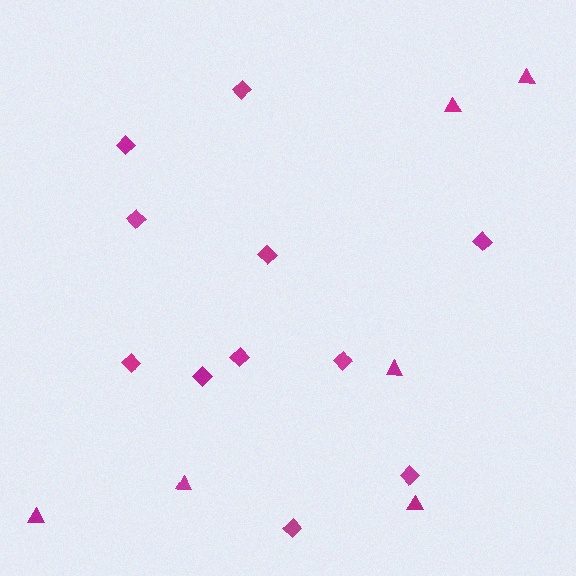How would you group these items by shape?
There are 2 groups: one group of triangles (6) and one group of diamonds (11).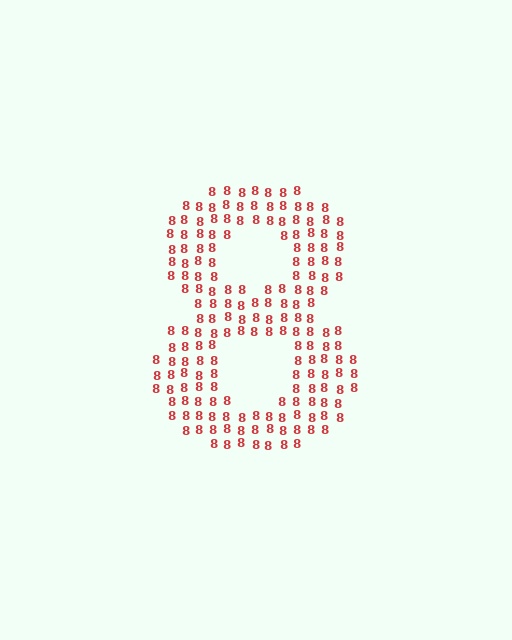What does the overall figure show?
The overall figure shows the digit 8.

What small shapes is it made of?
It is made of small digit 8's.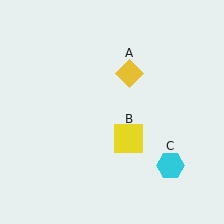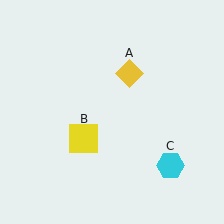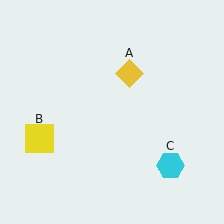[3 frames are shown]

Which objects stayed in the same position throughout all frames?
Yellow diamond (object A) and cyan hexagon (object C) remained stationary.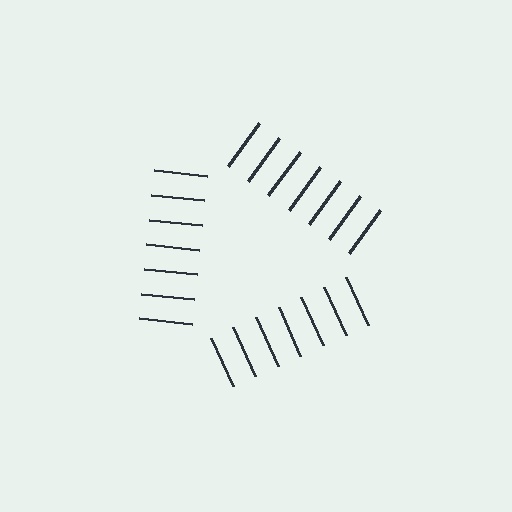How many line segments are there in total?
21 — 7 along each of the 3 edges.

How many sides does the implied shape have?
3 sides — the line-ends trace a triangle.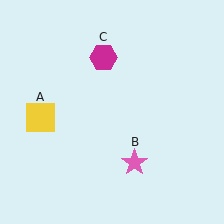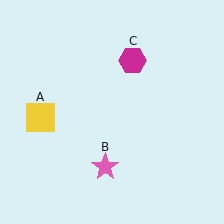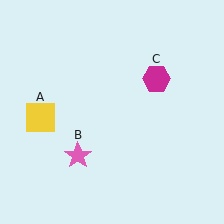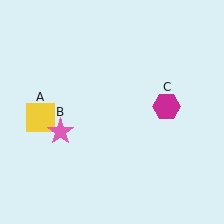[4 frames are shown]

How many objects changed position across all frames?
2 objects changed position: pink star (object B), magenta hexagon (object C).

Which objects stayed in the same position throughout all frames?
Yellow square (object A) remained stationary.